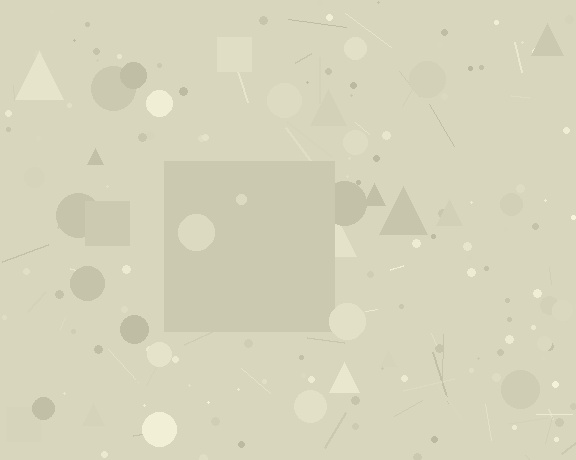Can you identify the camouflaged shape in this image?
The camouflaged shape is a square.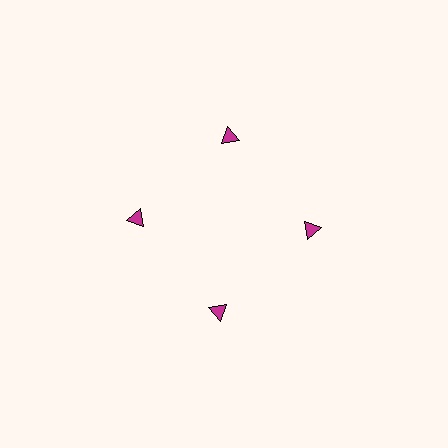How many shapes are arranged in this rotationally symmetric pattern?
There are 4 shapes, arranged in 4 groups of 1.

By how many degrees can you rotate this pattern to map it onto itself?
The pattern maps onto itself every 90 degrees of rotation.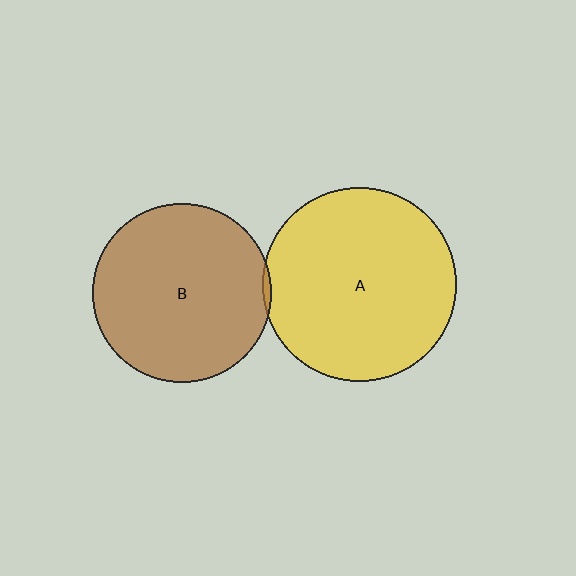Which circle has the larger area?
Circle A (yellow).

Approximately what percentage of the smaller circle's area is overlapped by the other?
Approximately 5%.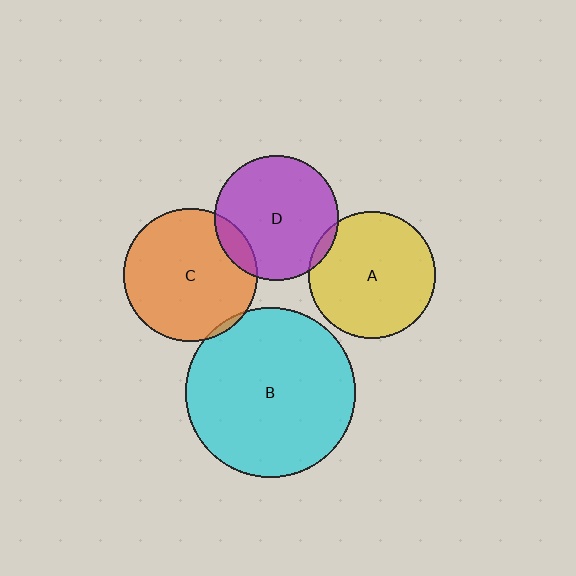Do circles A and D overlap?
Yes.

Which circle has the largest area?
Circle B (cyan).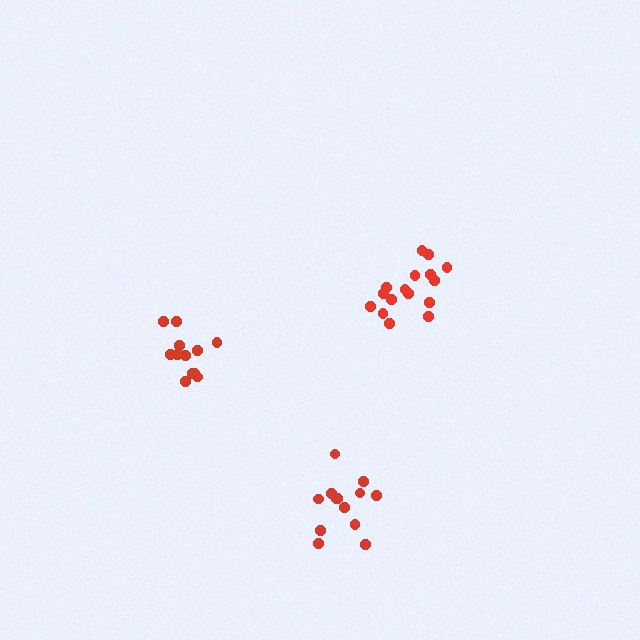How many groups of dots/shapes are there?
There are 3 groups.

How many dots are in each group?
Group 1: 16 dots, Group 2: 13 dots, Group 3: 12 dots (41 total).